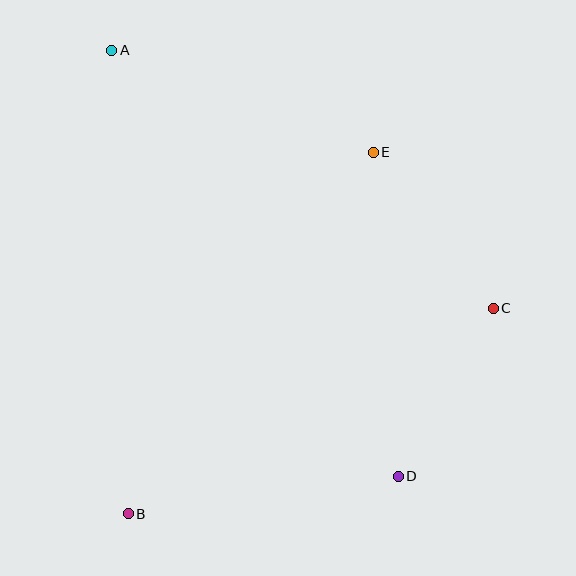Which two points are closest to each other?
Points C and D are closest to each other.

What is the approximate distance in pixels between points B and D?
The distance between B and D is approximately 273 pixels.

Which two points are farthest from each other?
Points A and D are farthest from each other.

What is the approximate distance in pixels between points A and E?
The distance between A and E is approximately 280 pixels.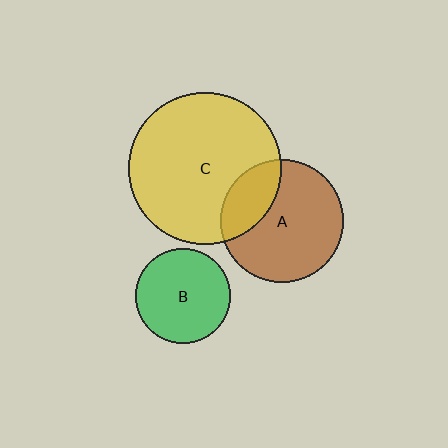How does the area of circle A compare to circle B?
Approximately 1.7 times.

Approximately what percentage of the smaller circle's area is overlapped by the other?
Approximately 25%.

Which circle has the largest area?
Circle C (yellow).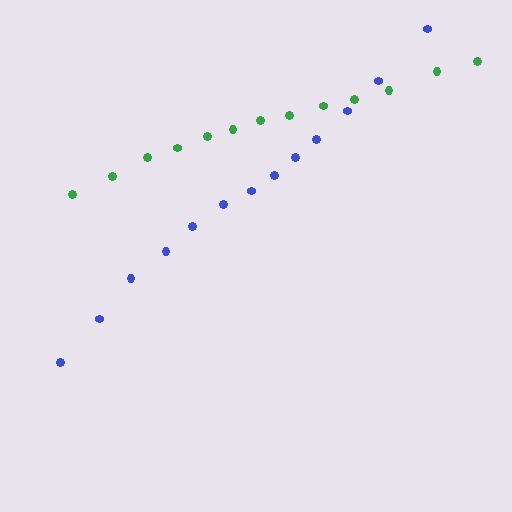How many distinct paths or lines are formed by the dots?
There are 2 distinct paths.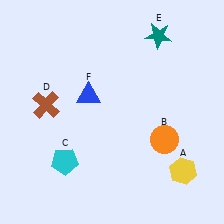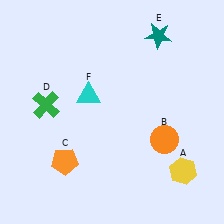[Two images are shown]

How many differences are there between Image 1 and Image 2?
There are 3 differences between the two images.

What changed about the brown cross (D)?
In Image 1, D is brown. In Image 2, it changed to green.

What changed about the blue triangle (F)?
In Image 1, F is blue. In Image 2, it changed to cyan.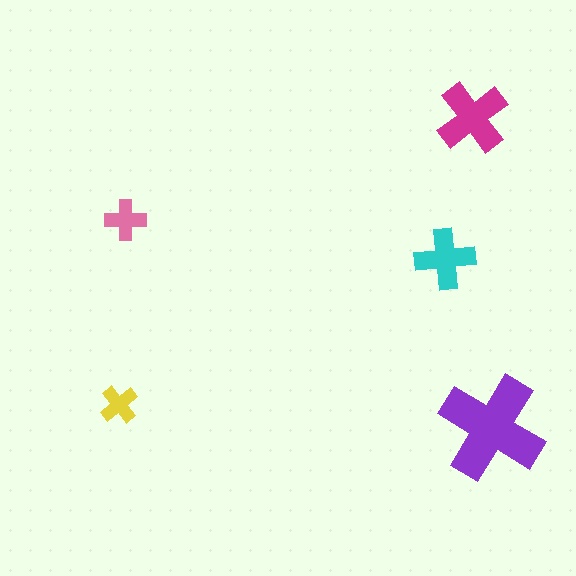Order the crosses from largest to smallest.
the purple one, the magenta one, the cyan one, the pink one, the yellow one.